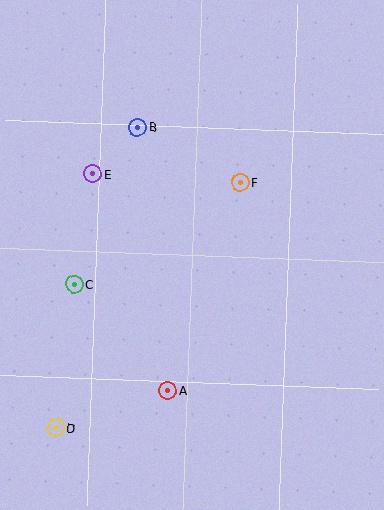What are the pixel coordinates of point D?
Point D is at (56, 428).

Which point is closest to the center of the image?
Point F at (240, 183) is closest to the center.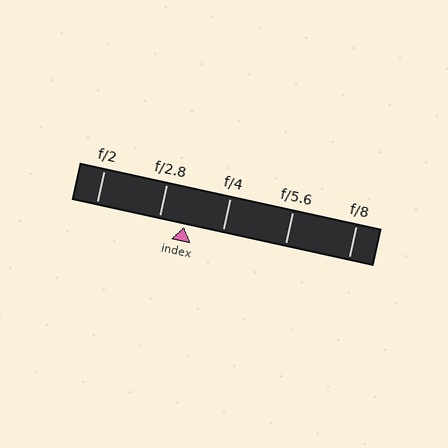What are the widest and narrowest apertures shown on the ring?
The widest aperture shown is f/2 and the narrowest is f/8.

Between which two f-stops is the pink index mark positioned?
The index mark is between f/2.8 and f/4.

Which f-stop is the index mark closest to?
The index mark is closest to f/2.8.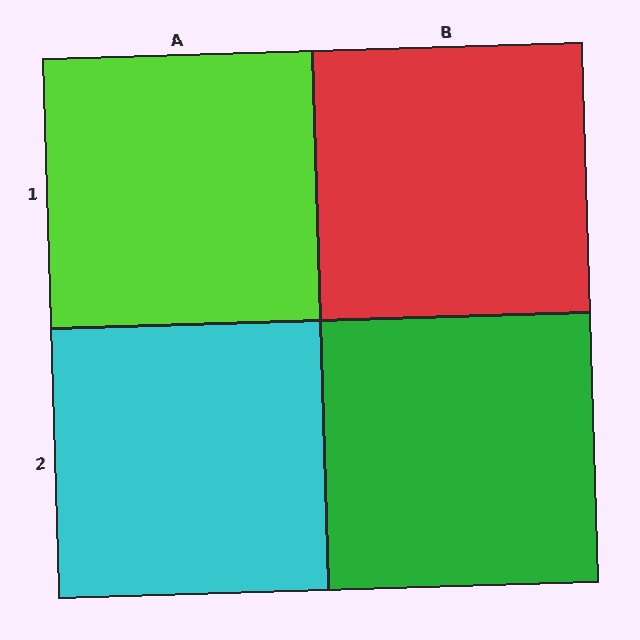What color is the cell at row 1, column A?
Lime.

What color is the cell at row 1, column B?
Red.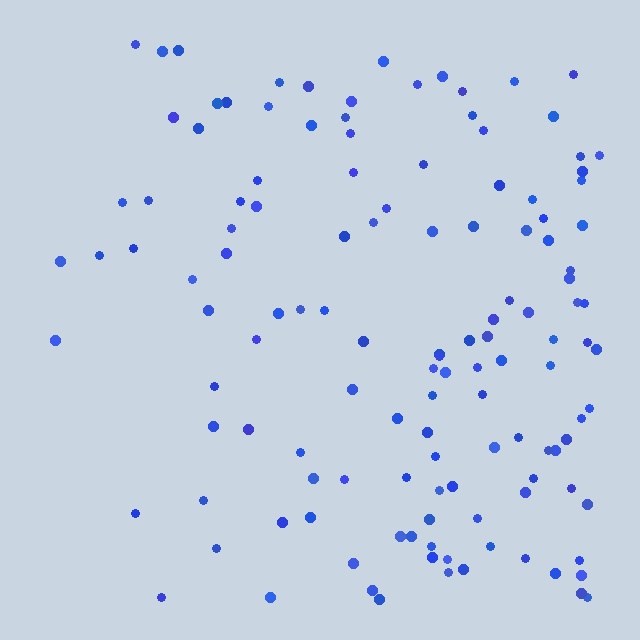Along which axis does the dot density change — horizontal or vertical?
Horizontal.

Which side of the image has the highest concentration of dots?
The right.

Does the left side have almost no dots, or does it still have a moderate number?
Still a moderate number, just noticeably fewer than the right.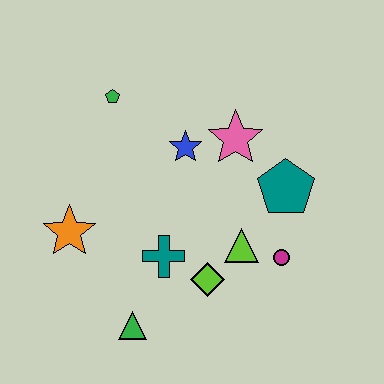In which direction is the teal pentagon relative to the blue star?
The teal pentagon is to the right of the blue star.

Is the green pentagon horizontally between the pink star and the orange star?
Yes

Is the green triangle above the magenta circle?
No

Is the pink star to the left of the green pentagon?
No